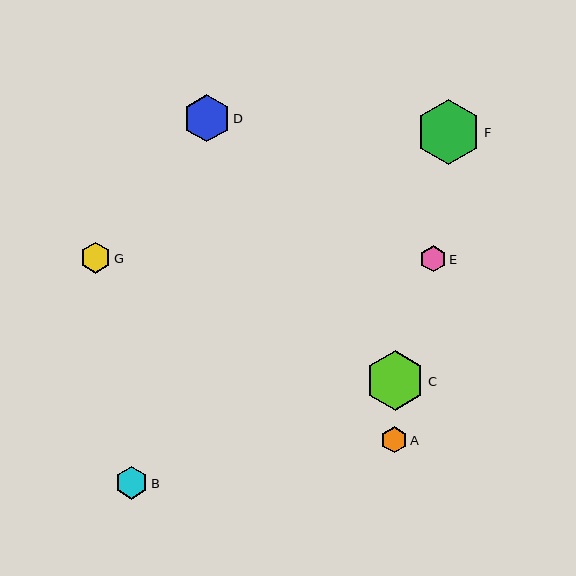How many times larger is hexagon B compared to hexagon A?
Hexagon B is approximately 1.3 times the size of hexagon A.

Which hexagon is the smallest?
Hexagon E is the smallest with a size of approximately 26 pixels.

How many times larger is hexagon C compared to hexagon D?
Hexagon C is approximately 1.3 times the size of hexagon D.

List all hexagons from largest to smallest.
From largest to smallest: F, C, D, B, G, A, E.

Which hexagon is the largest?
Hexagon F is the largest with a size of approximately 65 pixels.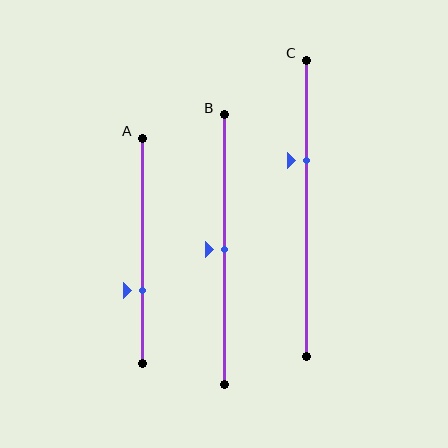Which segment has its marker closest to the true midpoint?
Segment B has its marker closest to the true midpoint.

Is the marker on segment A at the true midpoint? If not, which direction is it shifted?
No, the marker on segment A is shifted downward by about 18% of the segment length.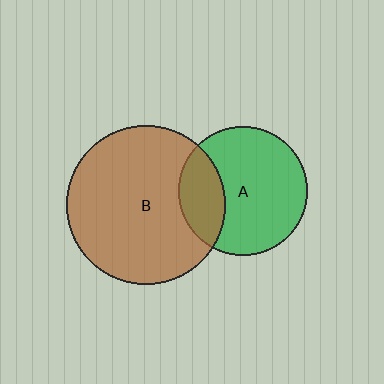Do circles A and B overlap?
Yes.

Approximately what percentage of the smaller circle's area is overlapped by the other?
Approximately 25%.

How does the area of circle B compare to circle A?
Approximately 1.5 times.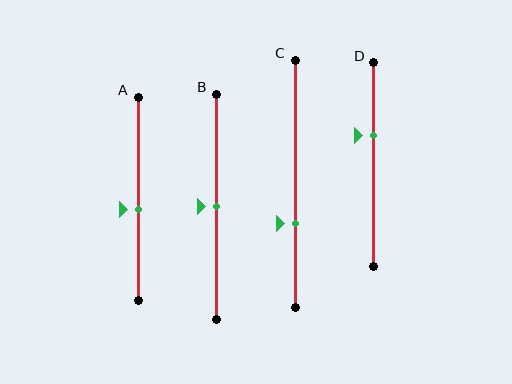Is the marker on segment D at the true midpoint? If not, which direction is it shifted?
No, the marker on segment D is shifted upward by about 14% of the segment length.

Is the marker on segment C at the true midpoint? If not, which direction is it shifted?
No, the marker on segment C is shifted downward by about 16% of the segment length.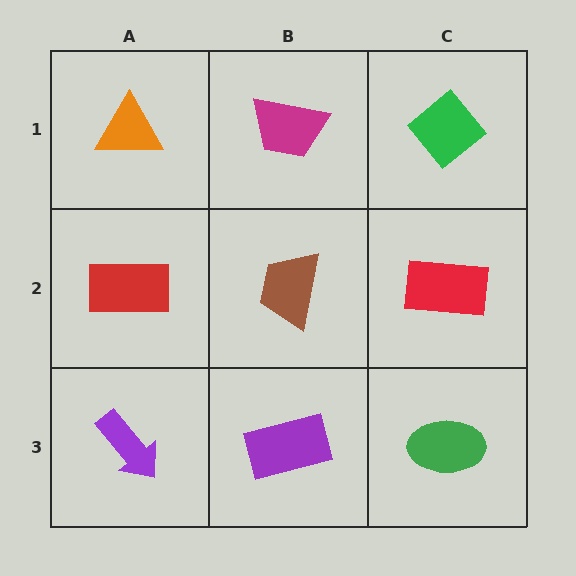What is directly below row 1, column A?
A red rectangle.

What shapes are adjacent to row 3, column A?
A red rectangle (row 2, column A), a purple rectangle (row 3, column B).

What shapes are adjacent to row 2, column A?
An orange triangle (row 1, column A), a purple arrow (row 3, column A), a brown trapezoid (row 2, column B).